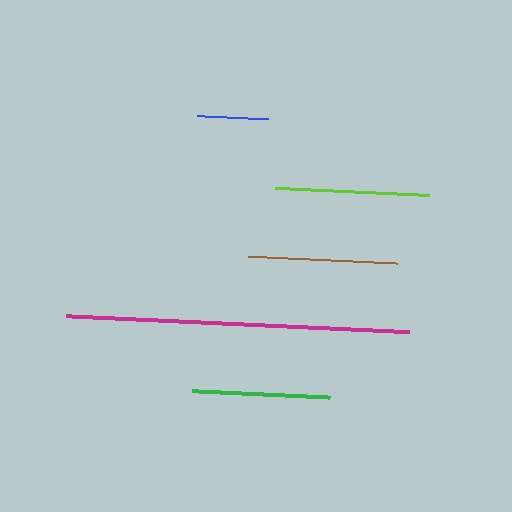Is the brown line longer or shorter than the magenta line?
The magenta line is longer than the brown line.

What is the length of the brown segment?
The brown segment is approximately 149 pixels long.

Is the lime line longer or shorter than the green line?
The lime line is longer than the green line.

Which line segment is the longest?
The magenta line is the longest at approximately 343 pixels.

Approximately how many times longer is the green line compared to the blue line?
The green line is approximately 2.0 times the length of the blue line.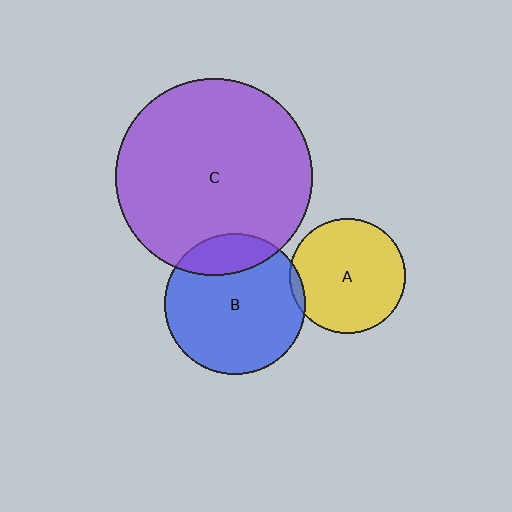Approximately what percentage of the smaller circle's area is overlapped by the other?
Approximately 20%.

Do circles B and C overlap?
Yes.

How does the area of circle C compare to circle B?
Approximately 2.0 times.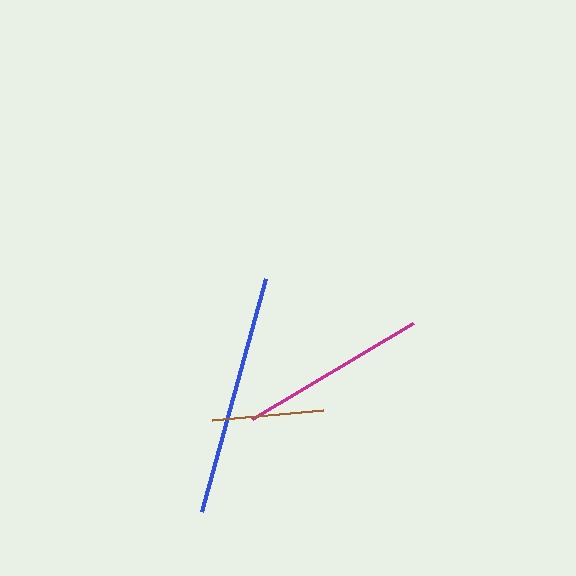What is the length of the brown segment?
The brown segment is approximately 111 pixels long.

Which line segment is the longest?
The blue line is the longest at approximately 242 pixels.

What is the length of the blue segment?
The blue segment is approximately 242 pixels long.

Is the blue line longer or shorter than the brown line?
The blue line is longer than the brown line.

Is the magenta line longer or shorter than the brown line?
The magenta line is longer than the brown line.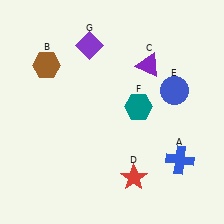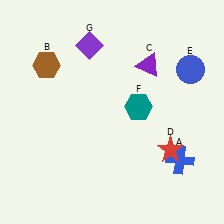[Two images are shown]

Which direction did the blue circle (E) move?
The blue circle (E) moved up.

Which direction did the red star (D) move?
The red star (D) moved right.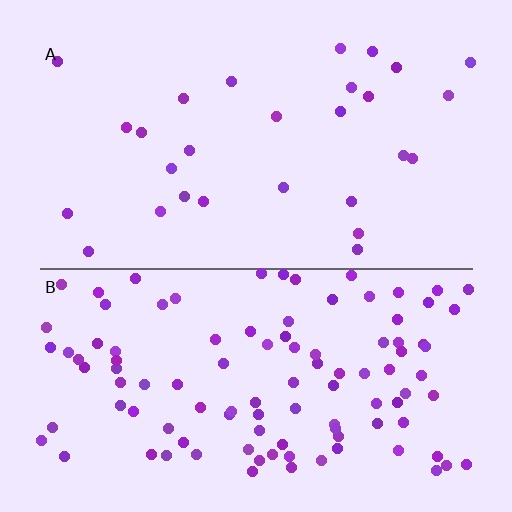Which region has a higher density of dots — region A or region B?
B (the bottom).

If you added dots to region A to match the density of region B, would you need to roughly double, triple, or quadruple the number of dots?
Approximately quadruple.